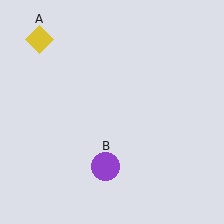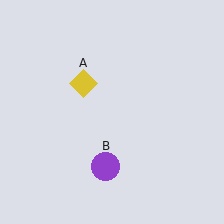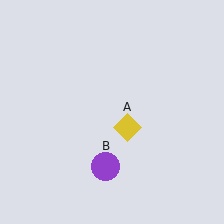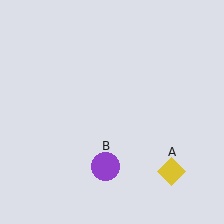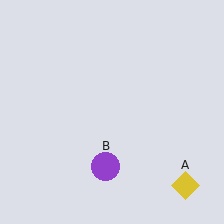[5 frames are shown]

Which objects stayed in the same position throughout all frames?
Purple circle (object B) remained stationary.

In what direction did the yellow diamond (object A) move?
The yellow diamond (object A) moved down and to the right.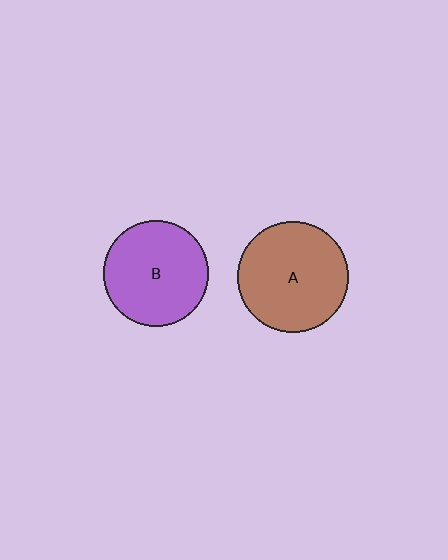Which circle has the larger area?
Circle A (brown).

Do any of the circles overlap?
No, none of the circles overlap.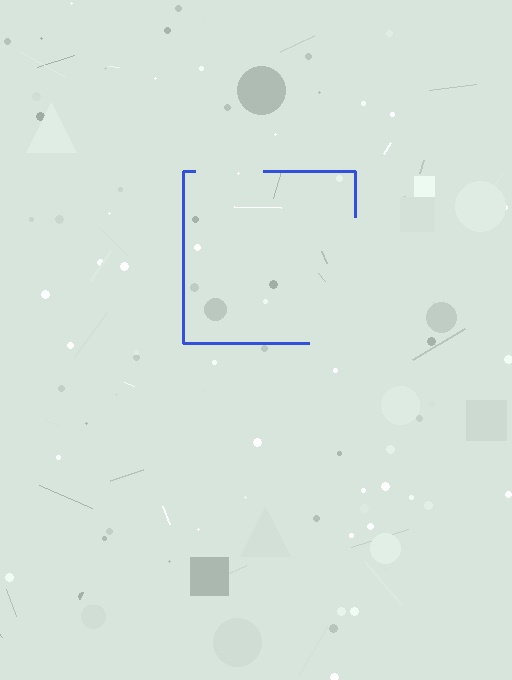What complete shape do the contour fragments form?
The contour fragments form a square.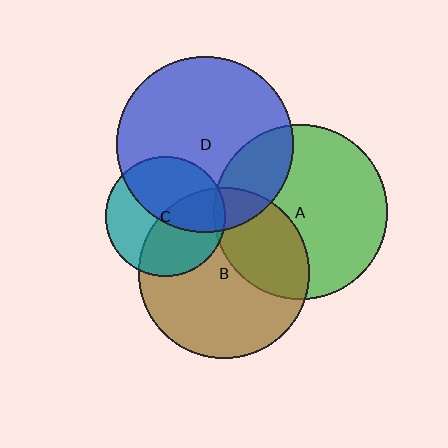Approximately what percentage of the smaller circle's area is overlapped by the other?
Approximately 45%.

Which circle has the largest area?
Circle D (blue).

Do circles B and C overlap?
Yes.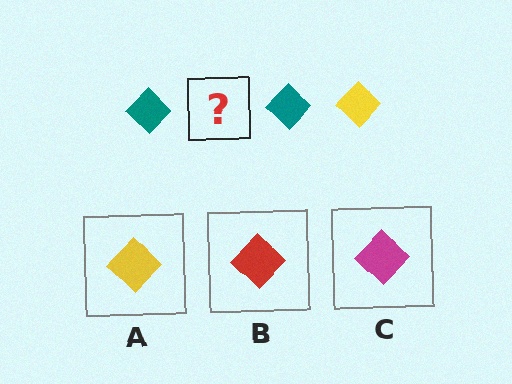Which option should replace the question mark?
Option A.